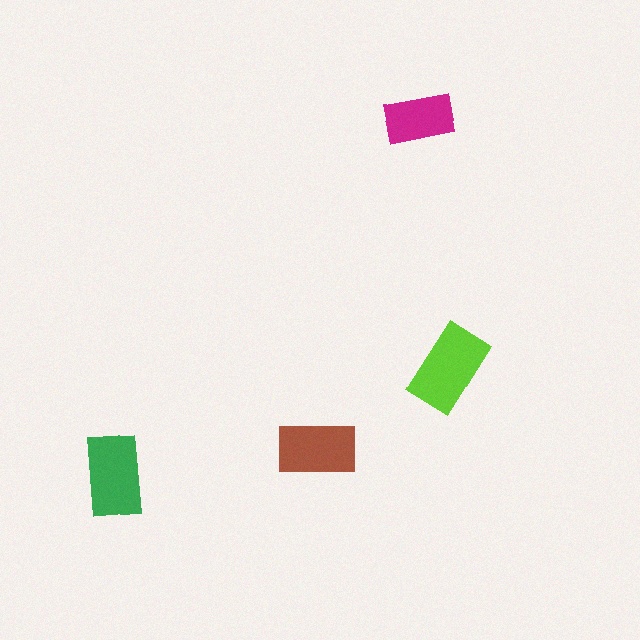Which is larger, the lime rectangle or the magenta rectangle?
The lime one.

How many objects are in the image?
There are 4 objects in the image.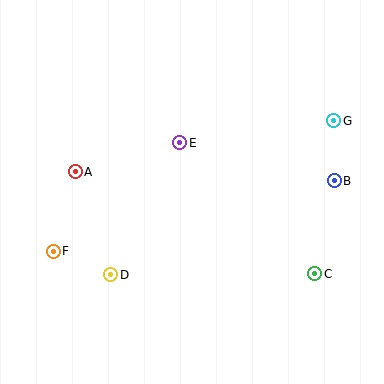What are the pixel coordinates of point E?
Point E is at (180, 143).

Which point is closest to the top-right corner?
Point G is closest to the top-right corner.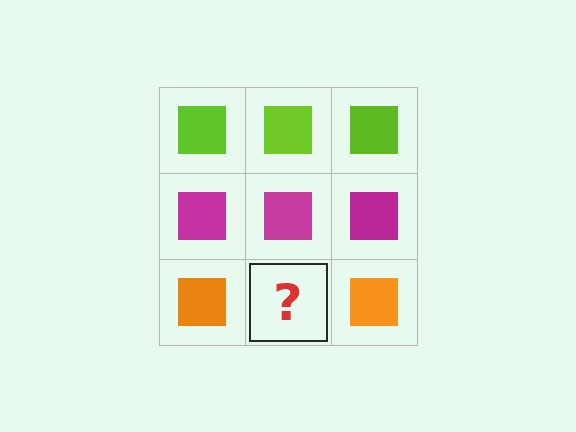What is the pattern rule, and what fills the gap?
The rule is that each row has a consistent color. The gap should be filled with an orange square.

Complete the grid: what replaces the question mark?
The question mark should be replaced with an orange square.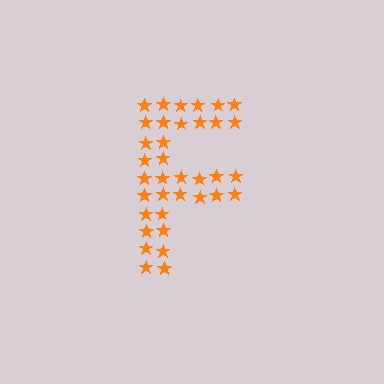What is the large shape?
The large shape is the letter F.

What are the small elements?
The small elements are stars.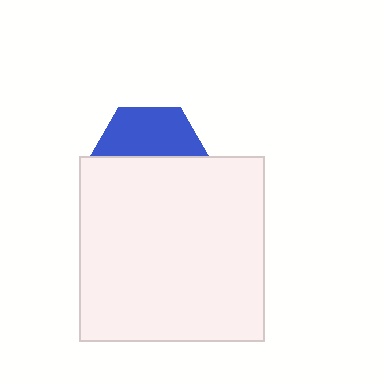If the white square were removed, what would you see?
You would see the complete blue hexagon.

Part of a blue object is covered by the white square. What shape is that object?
It is a hexagon.